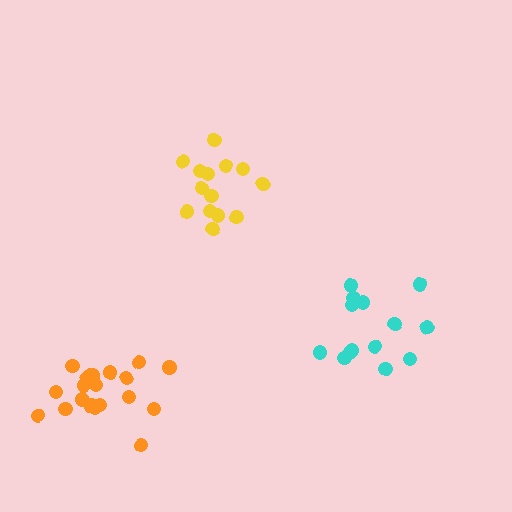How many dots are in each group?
Group 1: 14 dots, Group 2: 14 dots, Group 3: 20 dots (48 total).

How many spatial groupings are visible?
There are 3 spatial groupings.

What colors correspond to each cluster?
The clusters are colored: cyan, yellow, orange.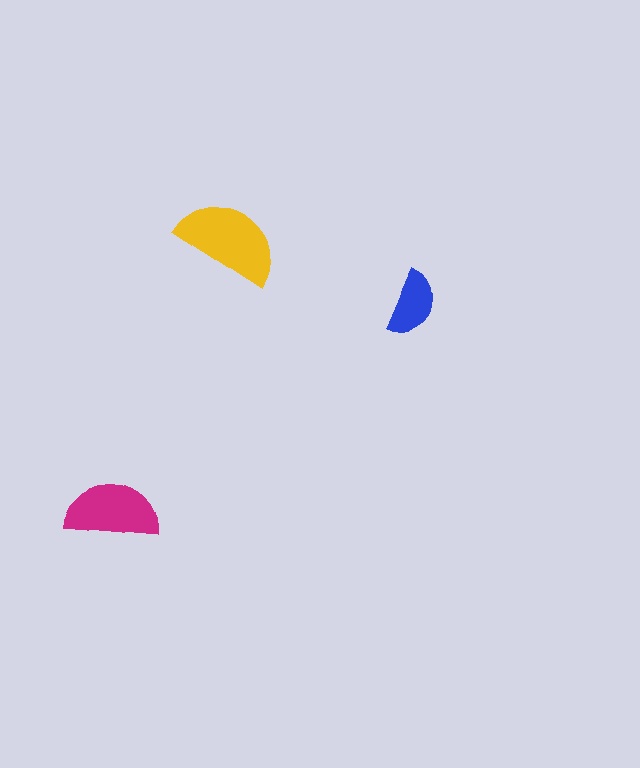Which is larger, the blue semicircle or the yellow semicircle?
The yellow one.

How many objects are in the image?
There are 3 objects in the image.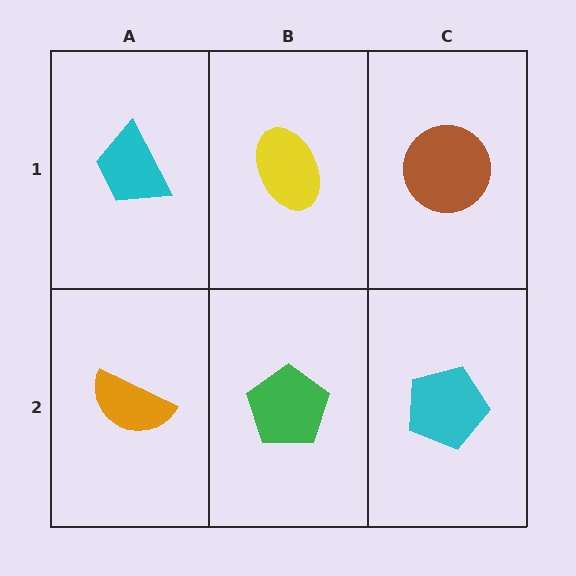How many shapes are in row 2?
3 shapes.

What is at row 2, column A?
An orange semicircle.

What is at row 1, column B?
A yellow ellipse.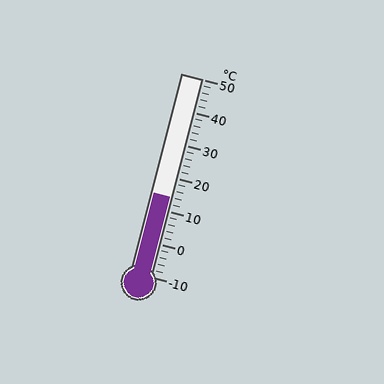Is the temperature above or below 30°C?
The temperature is below 30°C.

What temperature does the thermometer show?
The thermometer shows approximately 14°C.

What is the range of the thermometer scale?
The thermometer scale ranges from -10°C to 50°C.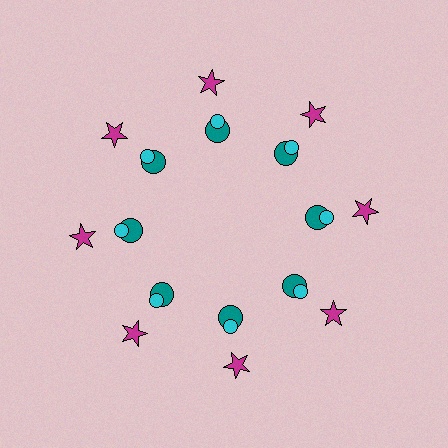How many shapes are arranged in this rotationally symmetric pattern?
There are 24 shapes, arranged in 8 groups of 3.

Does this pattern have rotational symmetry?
Yes, this pattern has 8-fold rotational symmetry. It looks the same after rotating 45 degrees around the center.